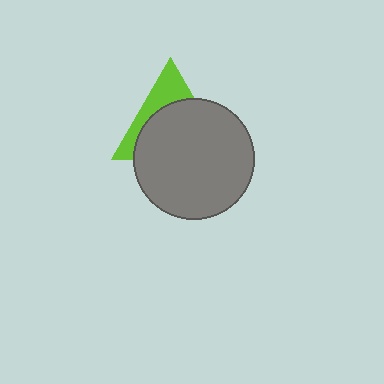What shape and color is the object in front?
The object in front is a gray circle.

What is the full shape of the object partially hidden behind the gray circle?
The partially hidden object is a lime triangle.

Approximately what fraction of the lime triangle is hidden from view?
Roughly 66% of the lime triangle is hidden behind the gray circle.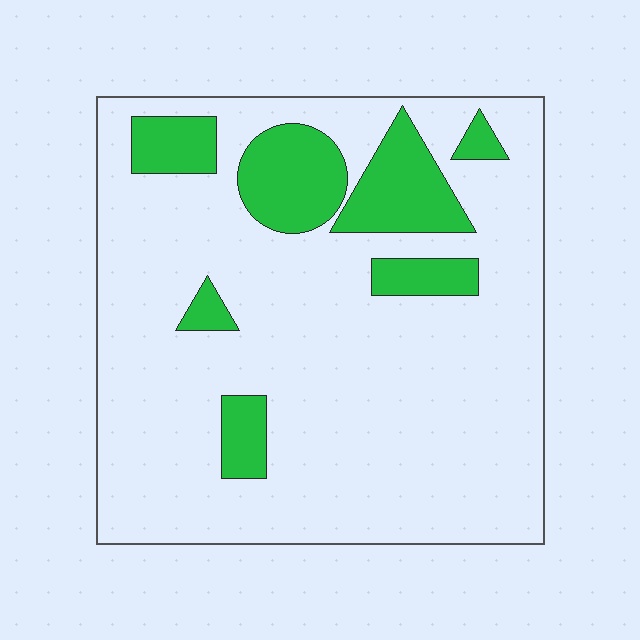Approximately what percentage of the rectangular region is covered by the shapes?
Approximately 20%.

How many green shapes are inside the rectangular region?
7.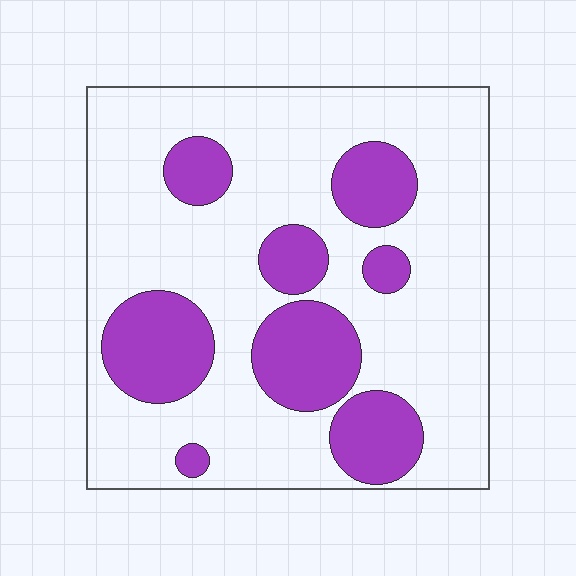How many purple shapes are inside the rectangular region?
8.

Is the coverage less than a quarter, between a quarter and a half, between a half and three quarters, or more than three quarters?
Between a quarter and a half.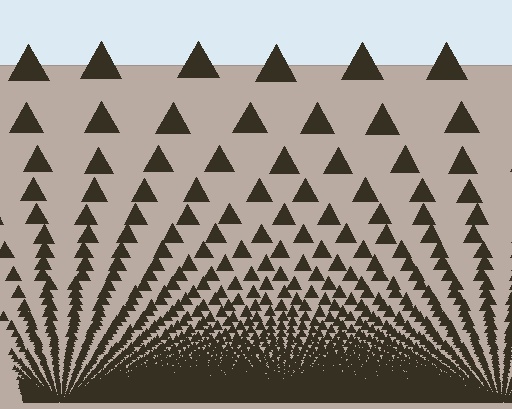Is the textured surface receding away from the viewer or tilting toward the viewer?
The surface appears to tilt toward the viewer. Texture elements get larger and sparser toward the top.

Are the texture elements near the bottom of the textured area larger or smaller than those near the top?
Smaller. The gradient is inverted — elements near the bottom are smaller and denser.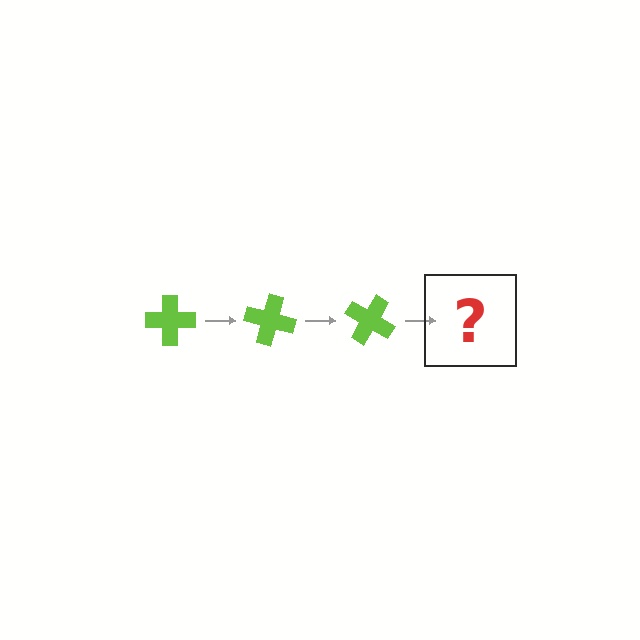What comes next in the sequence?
The next element should be a lime cross rotated 45 degrees.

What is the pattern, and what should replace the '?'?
The pattern is that the cross rotates 15 degrees each step. The '?' should be a lime cross rotated 45 degrees.